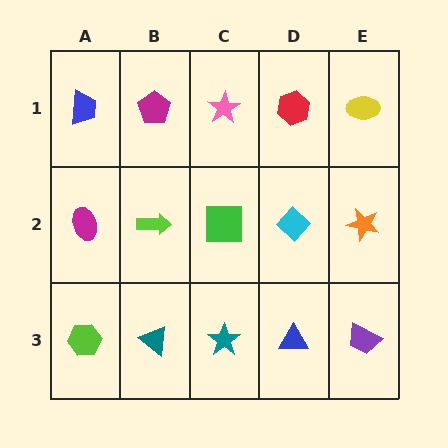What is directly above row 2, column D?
A red hexagon.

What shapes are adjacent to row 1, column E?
An orange star (row 2, column E), a red hexagon (row 1, column D).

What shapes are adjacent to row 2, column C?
A pink star (row 1, column C), a teal star (row 3, column C), a lime arrow (row 2, column B), a cyan diamond (row 2, column D).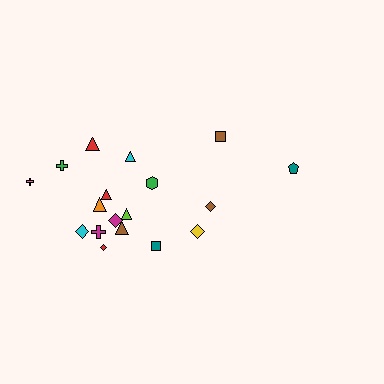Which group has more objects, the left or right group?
The left group.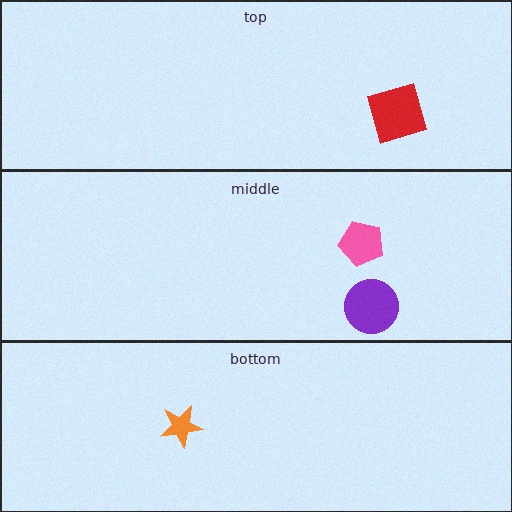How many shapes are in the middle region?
2.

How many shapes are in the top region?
1.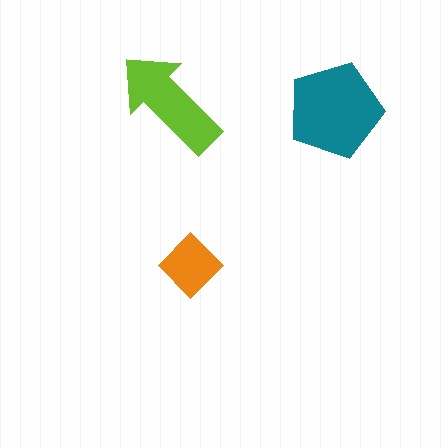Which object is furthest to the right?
The teal pentagon is rightmost.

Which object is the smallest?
The orange diamond.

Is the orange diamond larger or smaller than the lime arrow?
Smaller.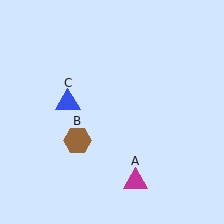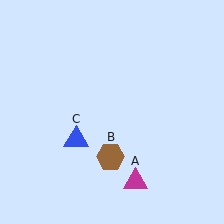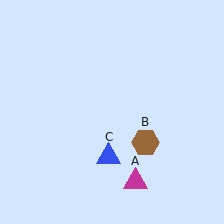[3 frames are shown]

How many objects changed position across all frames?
2 objects changed position: brown hexagon (object B), blue triangle (object C).